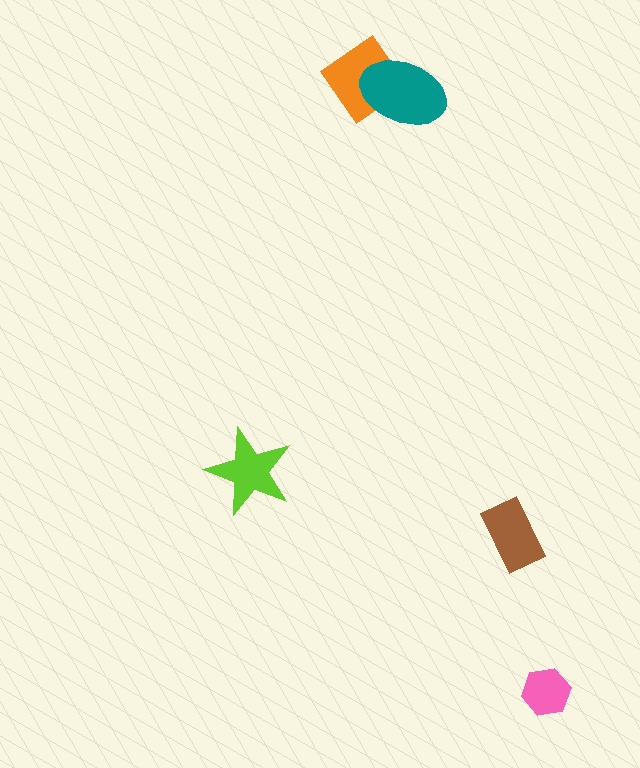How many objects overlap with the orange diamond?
1 object overlaps with the orange diamond.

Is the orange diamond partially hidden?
Yes, it is partially covered by another shape.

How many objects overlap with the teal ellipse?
1 object overlaps with the teal ellipse.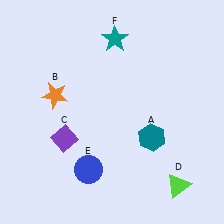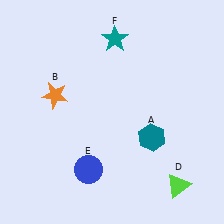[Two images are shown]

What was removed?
The purple diamond (C) was removed in Image 2.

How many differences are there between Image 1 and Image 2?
There is 1 difference between the two images.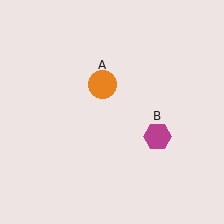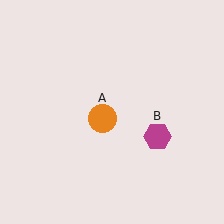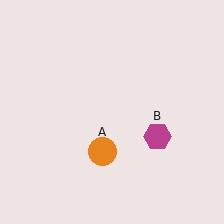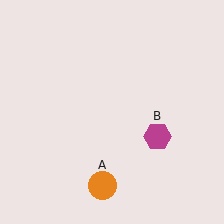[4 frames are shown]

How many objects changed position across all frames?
1 object changed position: orange circle (object A).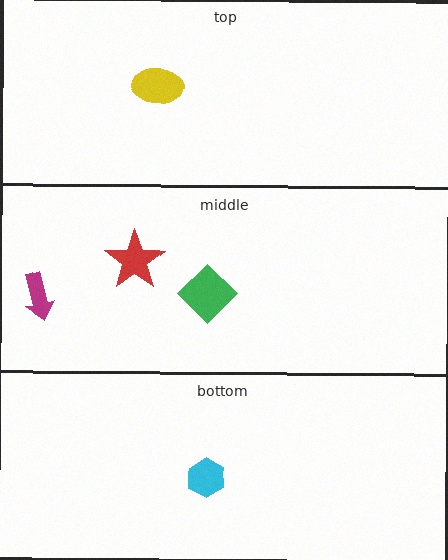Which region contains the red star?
The middle region.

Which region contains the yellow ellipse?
The top region.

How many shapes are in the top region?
1.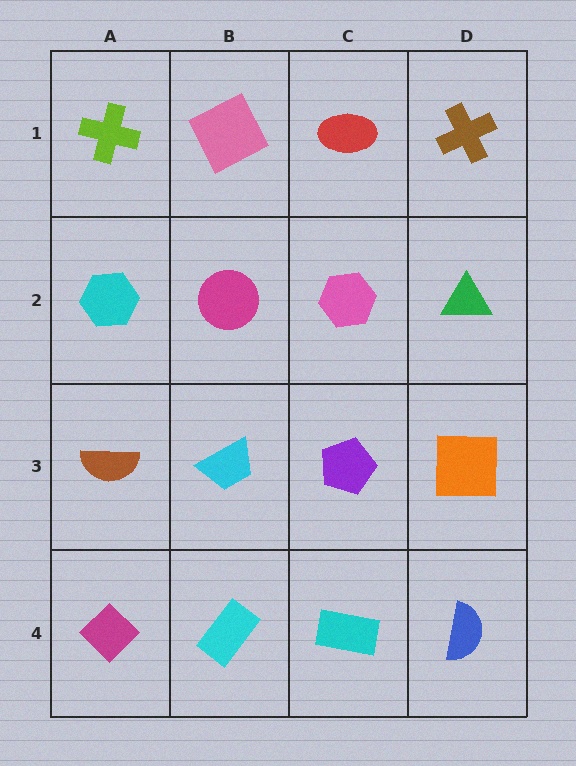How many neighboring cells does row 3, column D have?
3.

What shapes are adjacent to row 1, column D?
A green triangle (row 2, column D), a red ellipse (row 1, column C).